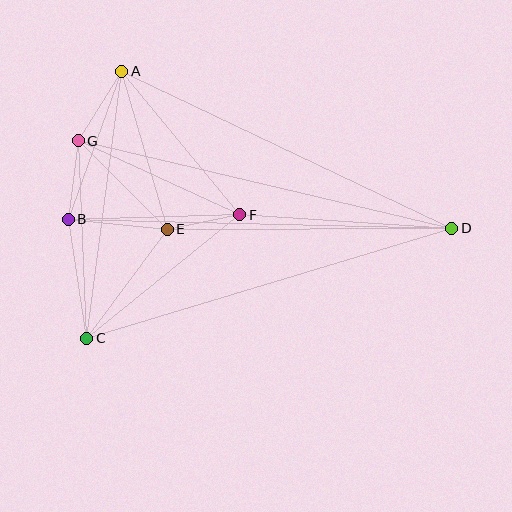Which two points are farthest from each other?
Points B and D are farthest from each other.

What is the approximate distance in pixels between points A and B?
The distance between A and B is approximately 157 pixels.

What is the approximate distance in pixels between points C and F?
The distance between C and F is approximately 197 pixels.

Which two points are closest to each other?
Points E and F are closest to each other.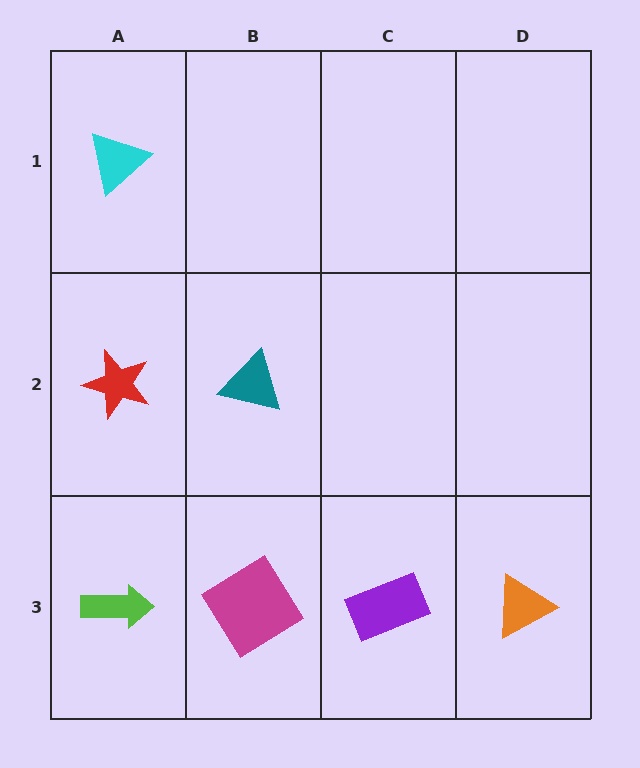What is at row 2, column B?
A teal triangle.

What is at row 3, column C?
A purple rectangle.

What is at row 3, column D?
An orange triangle.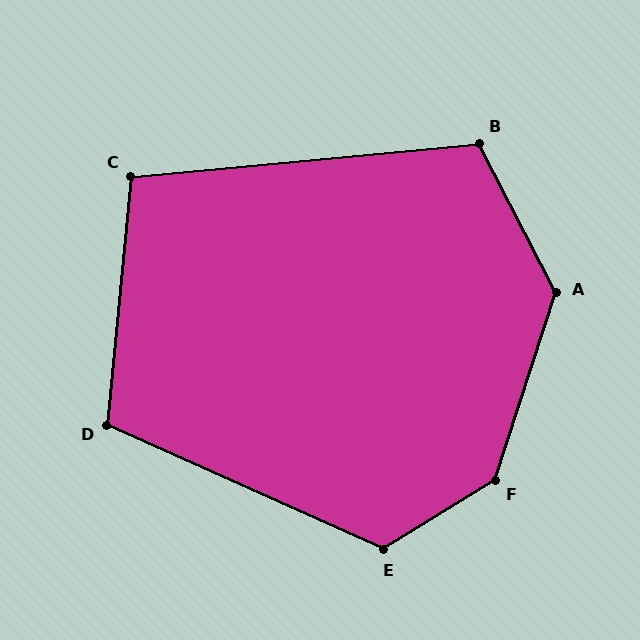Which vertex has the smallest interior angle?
C, at approximately 101 degrees.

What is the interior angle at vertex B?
Approximately 112 degrees (obtuse).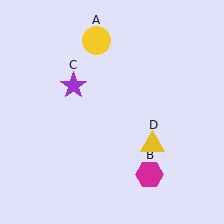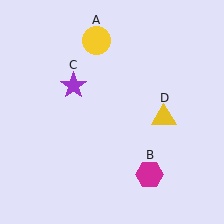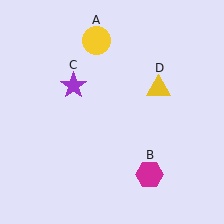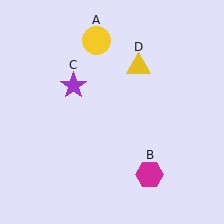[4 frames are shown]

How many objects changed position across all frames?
1 object changed position: yellow triangle (object D).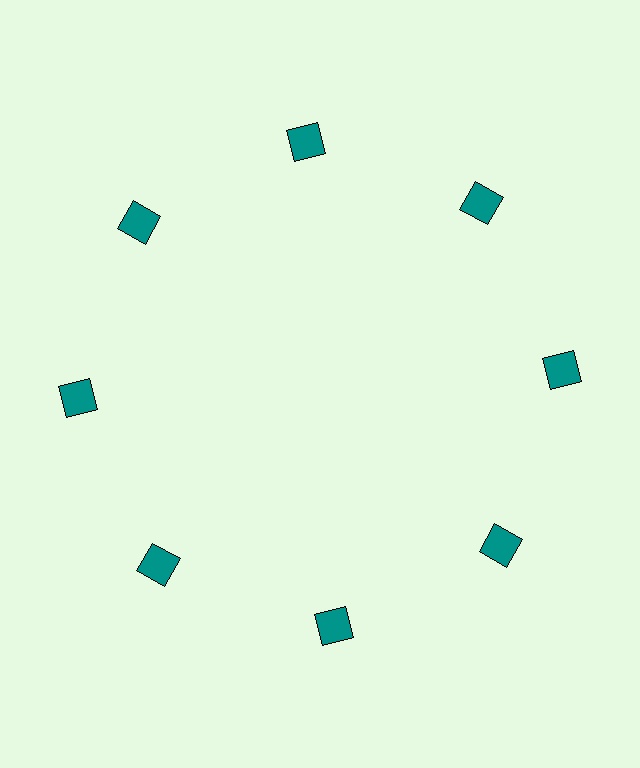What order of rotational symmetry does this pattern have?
This pattern has 8-fold rotational symmetry.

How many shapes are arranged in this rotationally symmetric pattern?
There are 8 shapes, arranged in 8 groups of 1.